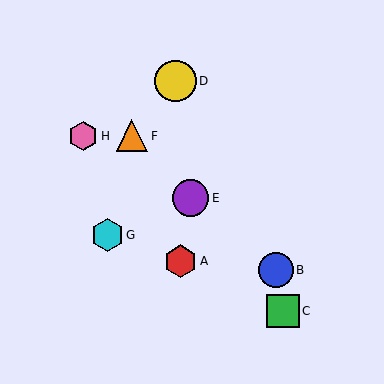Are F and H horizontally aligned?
Yes, both are at y≈136.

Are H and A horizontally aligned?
No, H is at y≈136 and A is at y≈261.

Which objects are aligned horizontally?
Objects F, H are aligned horizontally.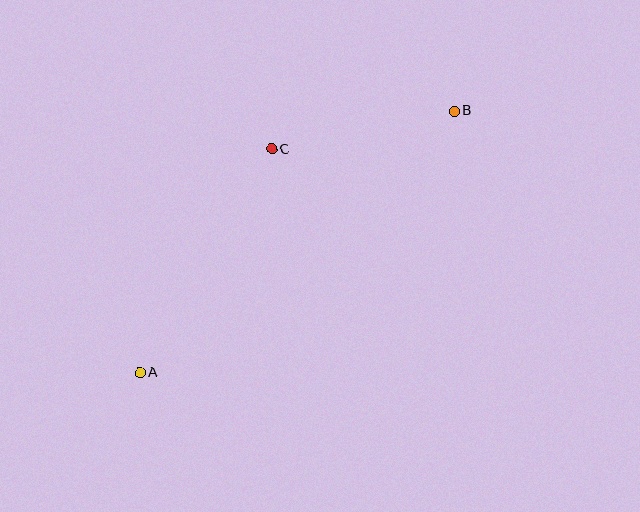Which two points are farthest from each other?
Points A and B are farthest from each other.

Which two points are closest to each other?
Points B and C are closest to each other.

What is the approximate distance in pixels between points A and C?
The distance between A and C is approximately 260 pixels.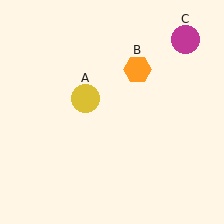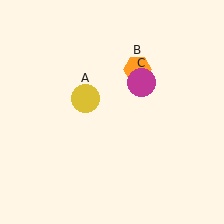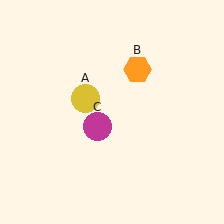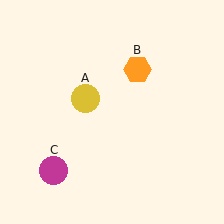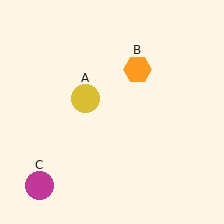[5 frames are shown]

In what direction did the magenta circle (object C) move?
The magenta circle (object C) moved down and to the left.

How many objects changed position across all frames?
1 object changed position: magenta circle (object C).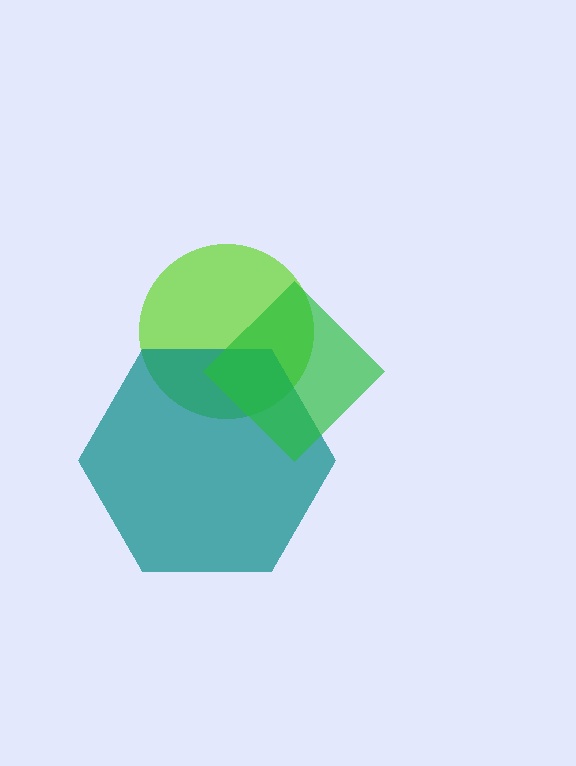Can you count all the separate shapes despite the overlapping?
Yes, there are 3 separate shapes.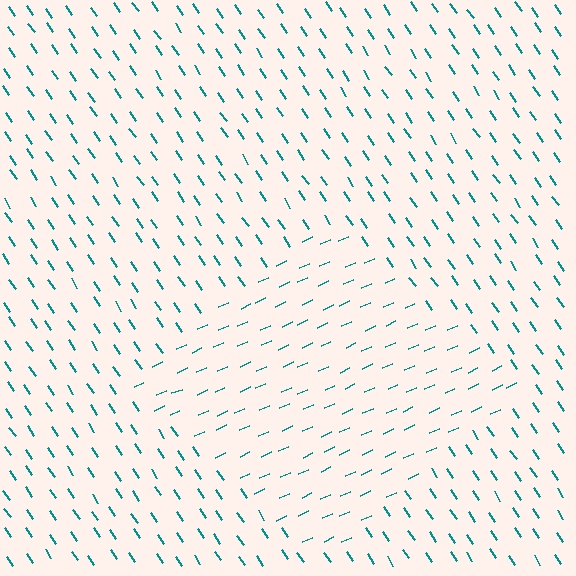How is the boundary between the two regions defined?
The boundary is defined purely by a change in line orientation (approximately 80 degrees difference). All lines are the same color and thickness.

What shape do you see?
I see a diamond.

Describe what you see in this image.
The image is filled with small teal line segments. A diamond region in the image has lines oriented differently from the surrounding lines, creating a visible texture boundary.